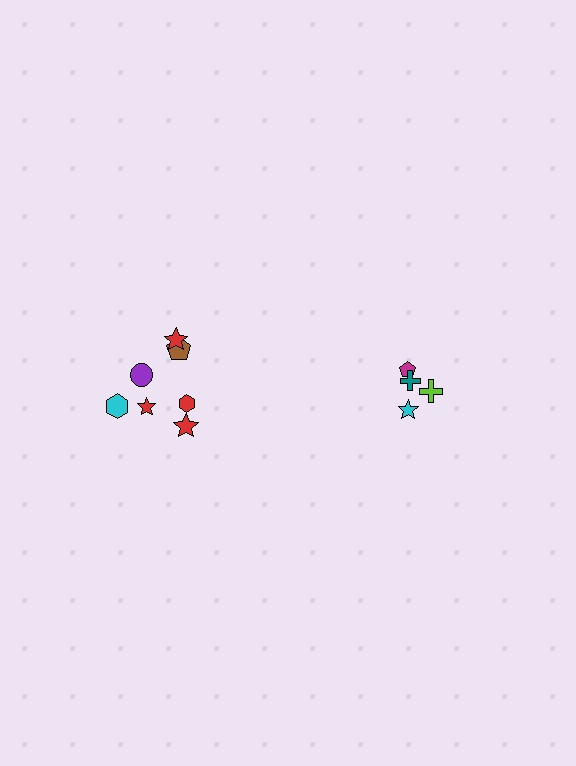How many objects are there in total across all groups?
There are 11 objects.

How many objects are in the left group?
There are 7 objects.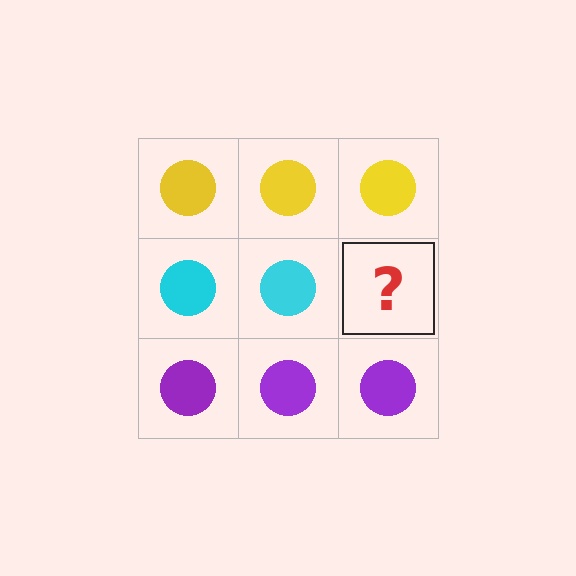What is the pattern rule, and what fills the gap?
The rule is that each row has a consistent color. The gap should be filled with a cyan circle.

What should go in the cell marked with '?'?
The missing cell should contain a cyan circle.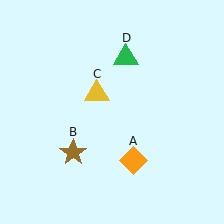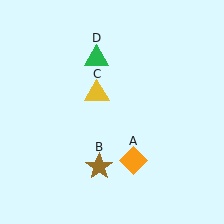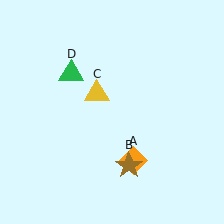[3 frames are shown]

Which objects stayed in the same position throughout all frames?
Orange diamond (object A) and yellow triangle (object C) remained stationary.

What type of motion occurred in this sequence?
The brown star (object B), green triangle (object D) rotated counterclockwise around the center of the scene.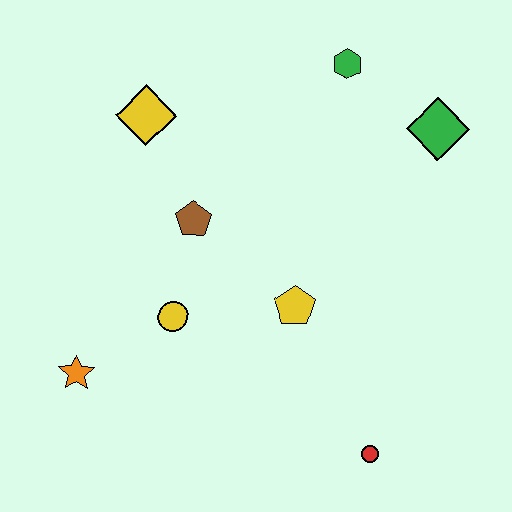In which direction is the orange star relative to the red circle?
The orange star is to the left of the red circle.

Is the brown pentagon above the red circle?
Yes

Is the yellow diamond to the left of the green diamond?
Yes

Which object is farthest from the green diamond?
The orange star is farthest from the green diamond.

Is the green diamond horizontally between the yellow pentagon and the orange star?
No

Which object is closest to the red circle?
The yellow pentagon is closest to the red circle.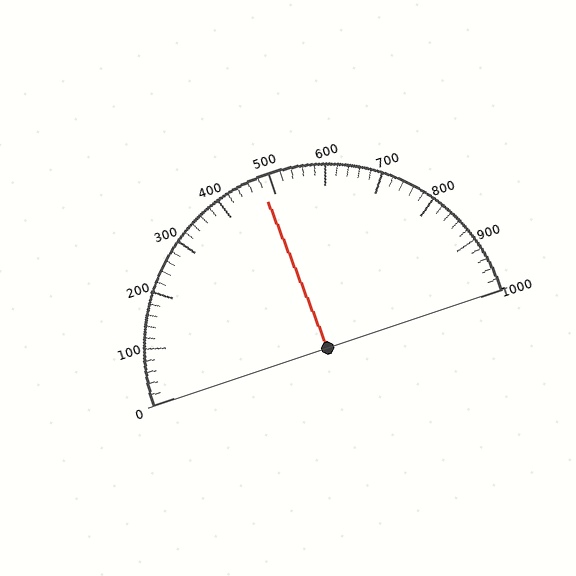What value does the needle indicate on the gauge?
The needle indicates approximately 480.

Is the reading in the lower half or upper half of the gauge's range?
The reading is in the lower half of the range (0 to 1000).